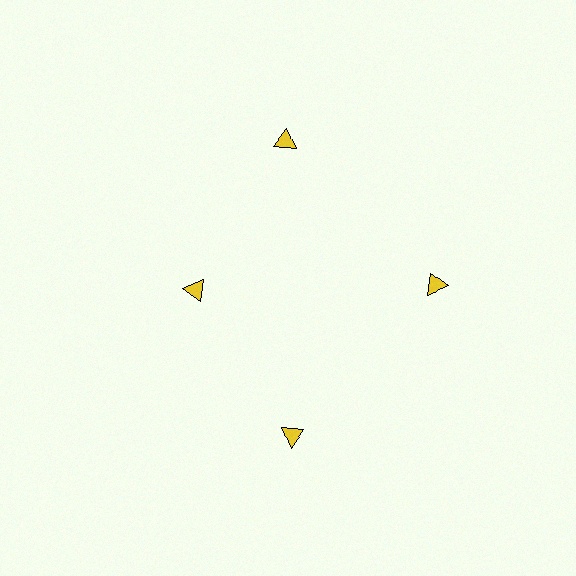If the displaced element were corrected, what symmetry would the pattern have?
It would have 4-fold rotational symmetry — the pattern would map onto itself every 90 degrees.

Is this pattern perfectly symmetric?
No. The 4 yellow triangles are arranged in a ring, but one element near the 9 o'clock position is pulled inward toward the center, breaking the 4-fold rotational symmetry.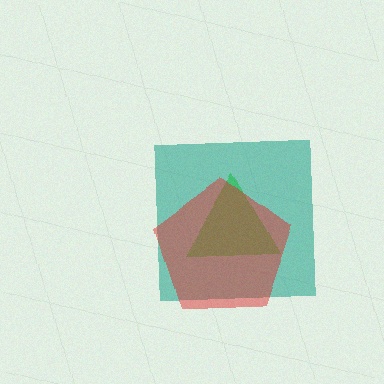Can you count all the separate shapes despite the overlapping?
Yes, there are 3 separate shapes.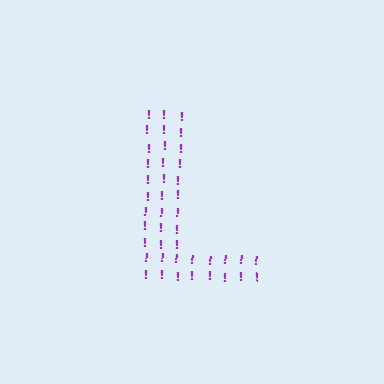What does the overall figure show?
The overall figure shows the letter L.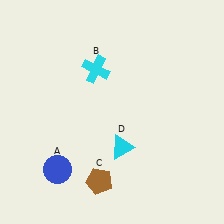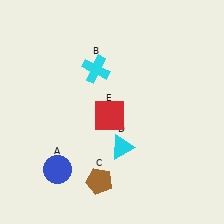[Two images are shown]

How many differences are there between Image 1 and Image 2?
There is 1 difference between the two images.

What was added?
A red square (E) was added in Image 2.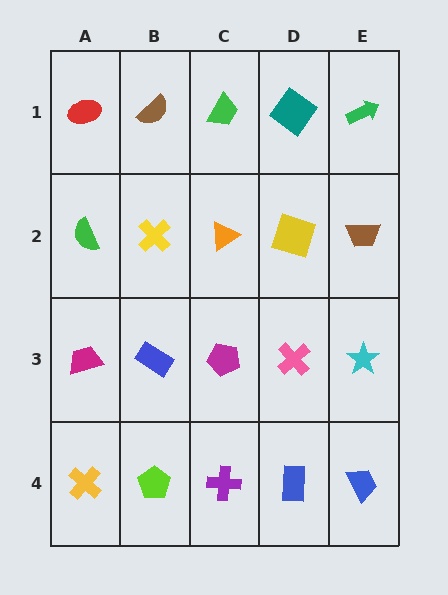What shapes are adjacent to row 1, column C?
An orange triangle (row 2, column C), a brown semicircle (row 1, column B), a teal diamond (row 1, column D).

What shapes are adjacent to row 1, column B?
A yellow cross (row 2, column B), a red ellipse (row 1, column A), a green trapezoid (row 1, column C).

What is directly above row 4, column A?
A magenta trapezoid.